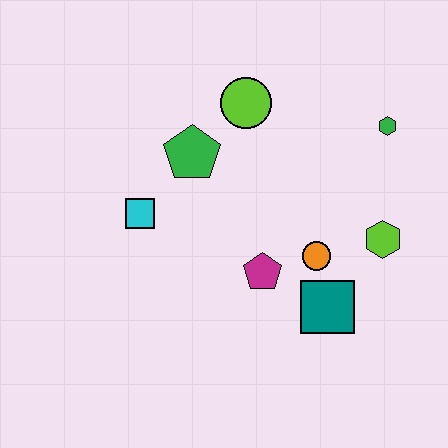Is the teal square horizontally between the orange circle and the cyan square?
No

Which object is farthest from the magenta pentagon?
The green hexagon is farthest from the magenta pentagon.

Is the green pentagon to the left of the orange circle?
Yes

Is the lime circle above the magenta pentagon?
Yes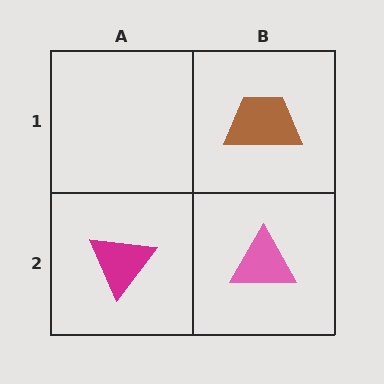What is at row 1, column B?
A brown trapezoid.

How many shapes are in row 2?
2 shapes.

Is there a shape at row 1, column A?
No, that cell is empty.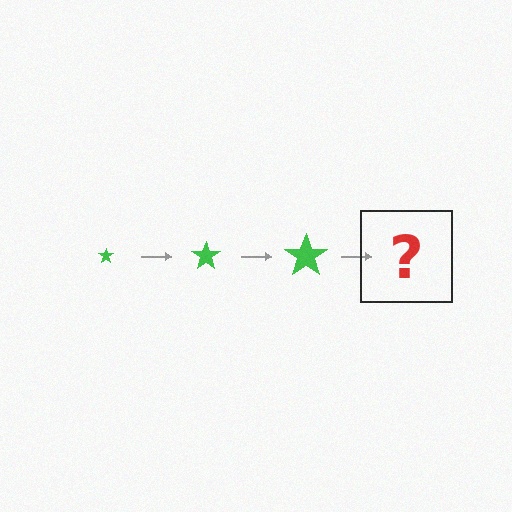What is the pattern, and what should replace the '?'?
The pattern is that the star gets progressively larger each step. The '?' should be a green star, larger than the previous one.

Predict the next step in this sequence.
The next step is a green star, larger than the previous one.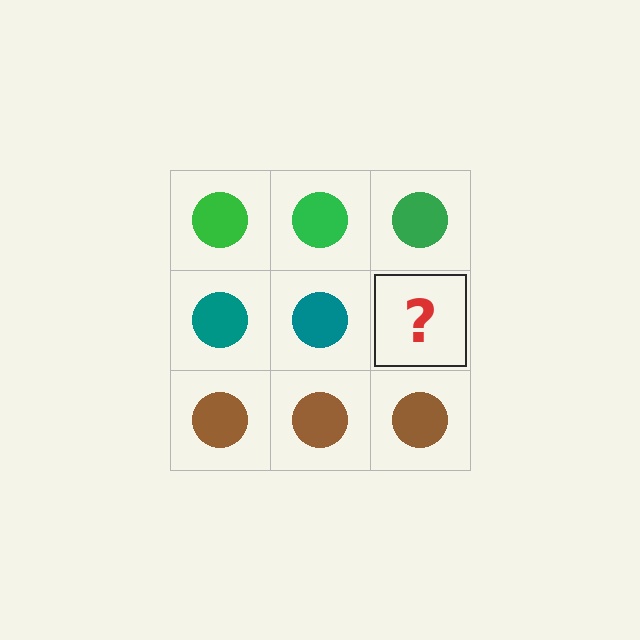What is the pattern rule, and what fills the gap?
The rule is that each row has a consistent color. The gap should be filled with a teal circle.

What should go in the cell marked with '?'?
The missing cell should contain a teal circle.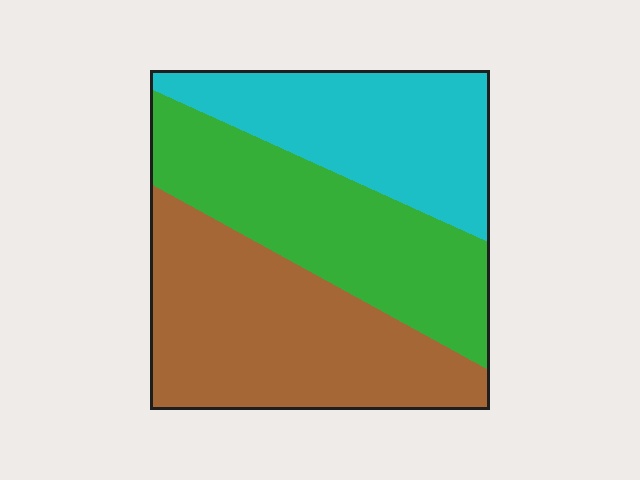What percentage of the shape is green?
Green covers around 35% of the shape.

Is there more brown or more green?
Brown.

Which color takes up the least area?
Cyan, at roughly 30%.